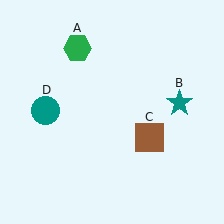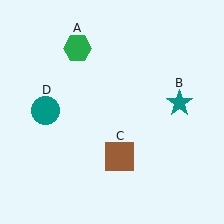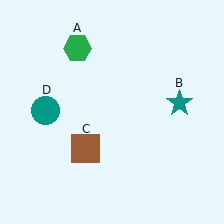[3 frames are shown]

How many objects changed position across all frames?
1 object changed position: brown square (object C).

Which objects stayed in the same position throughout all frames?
Green hexagon (object A) and teal star (object B) and teal circle (object D) remained stationary.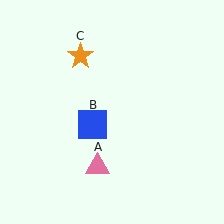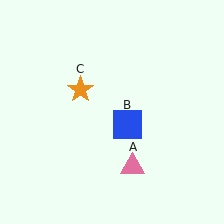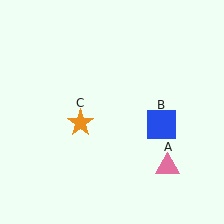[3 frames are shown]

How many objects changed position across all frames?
3 objects changed position: pink triangle (object A), blue square (object B), orange star (object C).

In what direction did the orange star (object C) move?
The orange star (object C) moved down.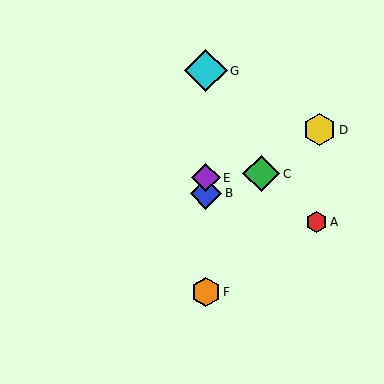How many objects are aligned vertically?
4 objects (B, E, F, G) are aligned vertically.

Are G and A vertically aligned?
No, G is at x≈206 and A is at x≈316.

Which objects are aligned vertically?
Objects B, E, F, G are aligned vertically.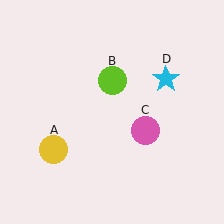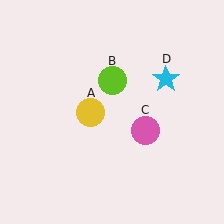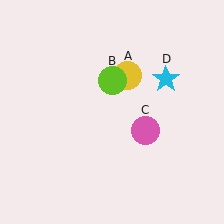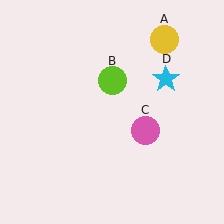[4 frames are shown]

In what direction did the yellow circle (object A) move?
The yellow circle (object A) moved up and to the right.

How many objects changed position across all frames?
1 object changed position: yellow circle (object A).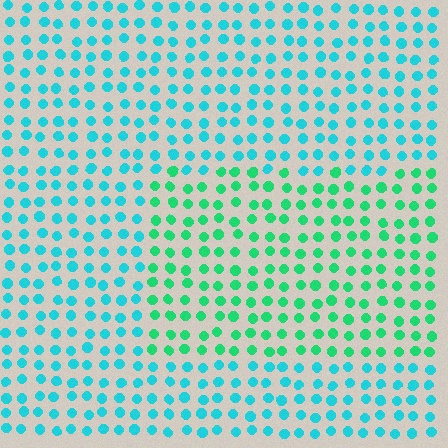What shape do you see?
I see a rectangle.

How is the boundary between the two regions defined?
The boundary is defined purely by a slight shift in hue (about 37 degrees). Spacing, size, and orientation are identical on both sides.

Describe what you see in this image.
The image is filled with small cyan elements in a uniform arrangement. A rectangle-shaped region is visible where the elements are tinted to a slightly different hue, forming a subtle color boundary.